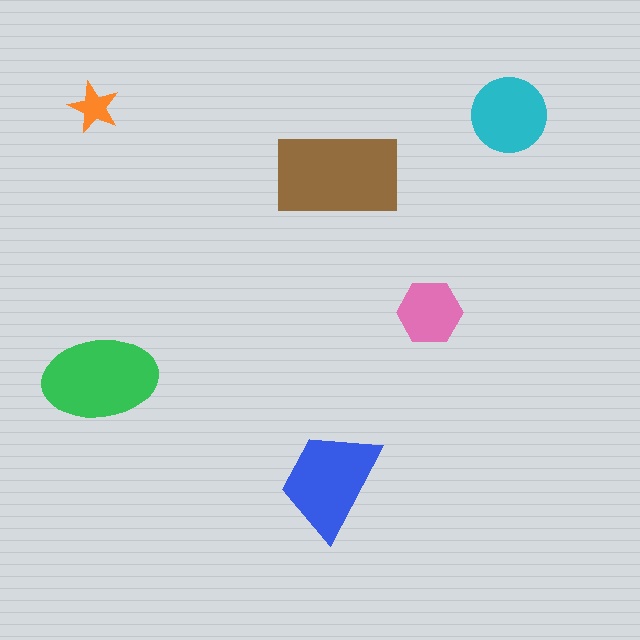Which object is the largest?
The brown rectangle.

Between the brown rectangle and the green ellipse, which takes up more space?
The brown rectangle.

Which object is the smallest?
The orange star.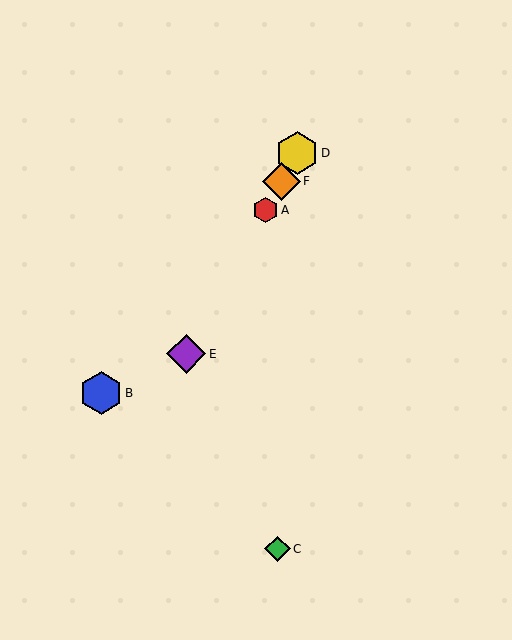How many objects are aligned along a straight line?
4 objects (A, D, E, F) are aligned along a straight line.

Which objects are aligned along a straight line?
Objects A, D, E, F are aligned along a straight line.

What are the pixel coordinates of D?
Object D is at (297, 153).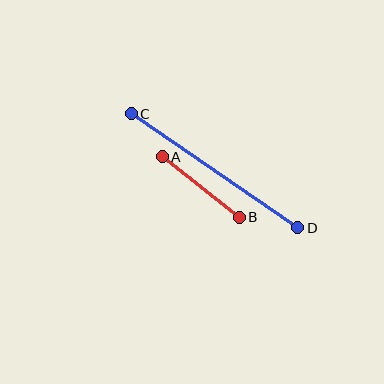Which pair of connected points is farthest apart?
Points C and D are farthest apart.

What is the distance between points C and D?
The distance is approximately 202 pixels.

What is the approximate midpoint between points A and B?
The midpoint is at approximately (201, 187) pixels.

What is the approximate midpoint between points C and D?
The midpoint is at approximately (215, 171) pixels.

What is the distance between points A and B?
The distance is approximately 98 pixels.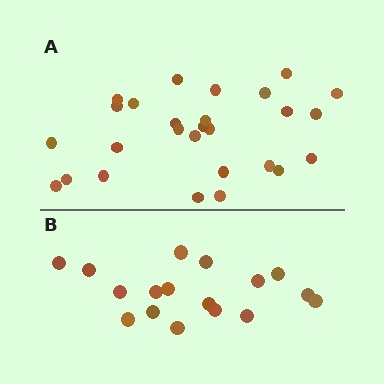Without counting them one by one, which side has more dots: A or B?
Region A (the top region) has more dots.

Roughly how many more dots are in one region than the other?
Region A has roughly 10 or so more dots than region B.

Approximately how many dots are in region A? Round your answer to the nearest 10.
About 30 dots. (The exact count is 27, which rounds to 30.)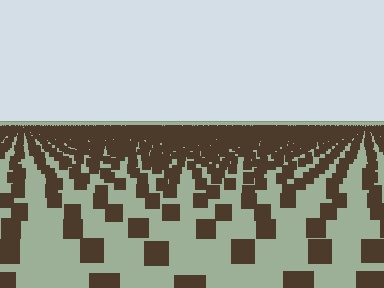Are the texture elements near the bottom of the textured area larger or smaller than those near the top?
Larger. Near the bottom, elements are closer to the viewer and appear at a bigger on-screen size.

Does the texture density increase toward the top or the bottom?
Density increases toward the top.